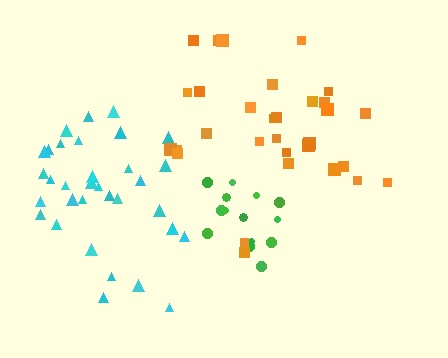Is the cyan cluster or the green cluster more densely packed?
Green.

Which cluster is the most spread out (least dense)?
Orange.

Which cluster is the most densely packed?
Green.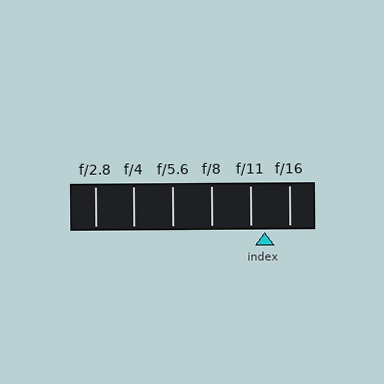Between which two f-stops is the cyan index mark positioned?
The index mark is between f/11 and f/16.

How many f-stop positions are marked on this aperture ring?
There are 6 f-stop positions marked.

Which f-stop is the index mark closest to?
The index mark is closest to f/11.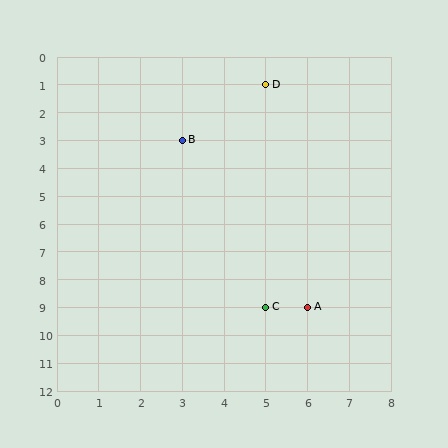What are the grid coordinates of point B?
Point B is at grid coordinates (3, 3).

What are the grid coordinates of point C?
Point C is at grid coordinates (5, 9).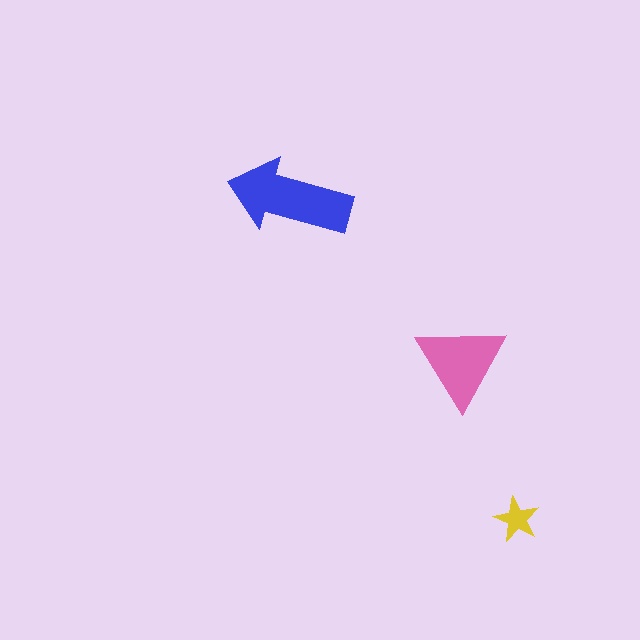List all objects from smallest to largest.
The yellow star, the pink triangle, the blue arrow.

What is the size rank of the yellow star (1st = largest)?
3rd.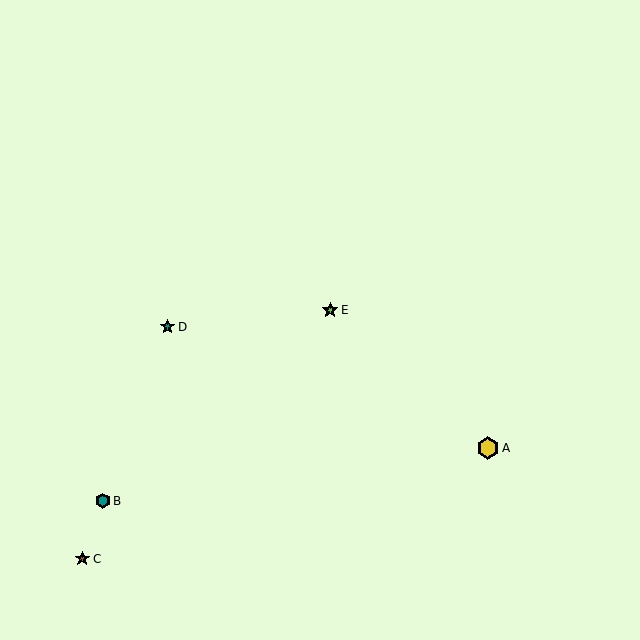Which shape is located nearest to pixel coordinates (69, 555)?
The brown star (labeled C) at (82, 559) is nearest to that location.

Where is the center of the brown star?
The center of the brown star is at (82, 559).